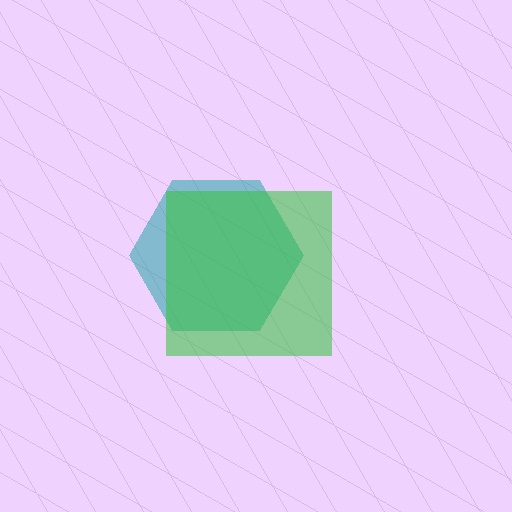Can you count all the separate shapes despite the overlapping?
Yes, there are 2 separate shapes.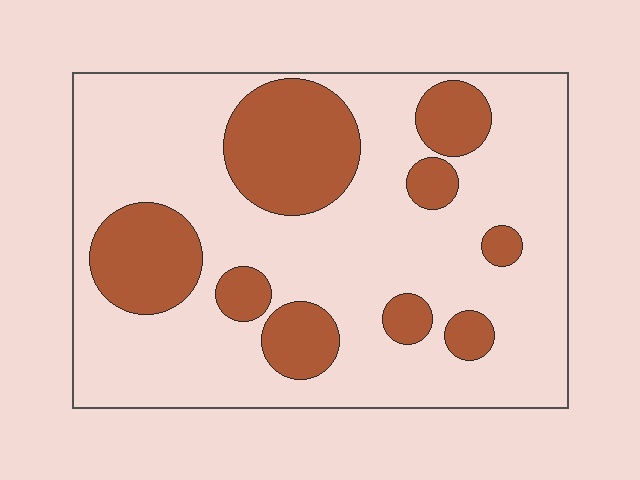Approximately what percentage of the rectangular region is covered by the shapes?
Approximately 25%.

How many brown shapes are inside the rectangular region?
9.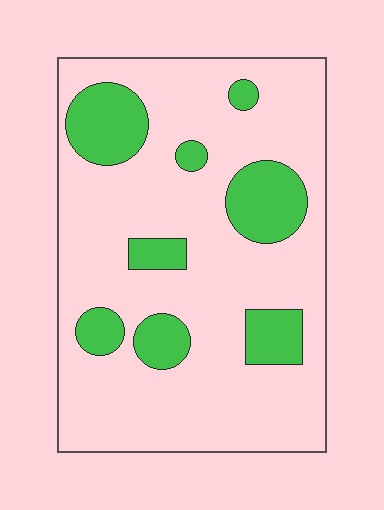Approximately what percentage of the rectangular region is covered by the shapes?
Approximately 20%.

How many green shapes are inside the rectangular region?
8.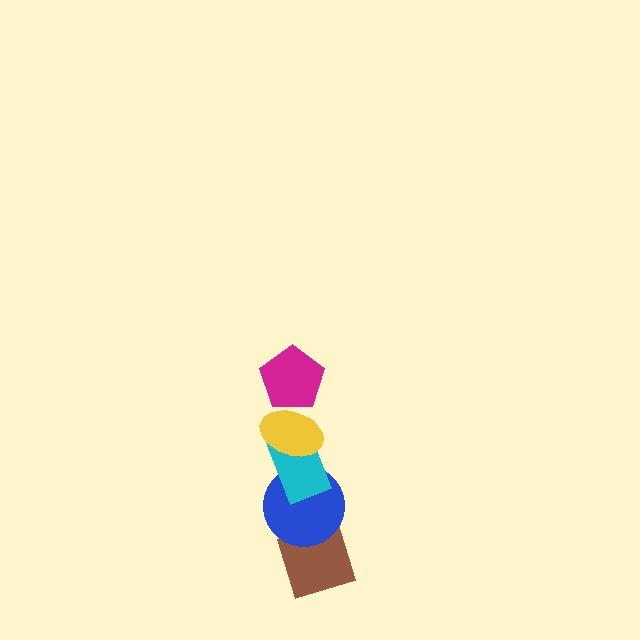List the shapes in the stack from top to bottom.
From top to bottom: the magenta pentagon, the yellow ellipse, the cyan rectangle, the blue circle, the brown diamond.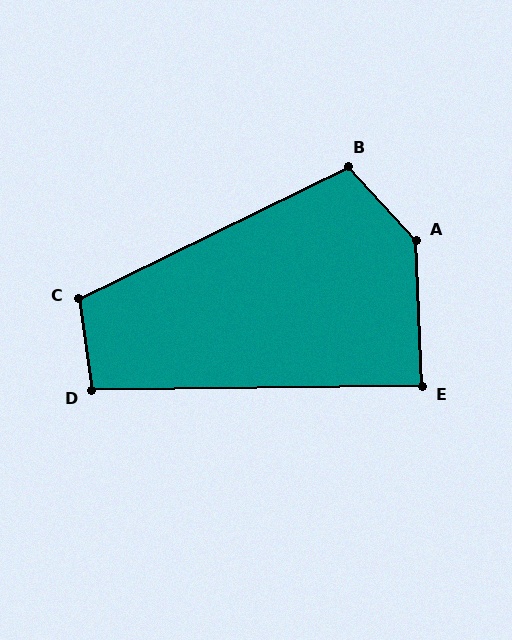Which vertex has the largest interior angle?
A, at approximately 140 degrees.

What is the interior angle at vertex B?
Approximately 107 degrees (obtuse).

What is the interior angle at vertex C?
Approximately 108 degrees (obtuse).